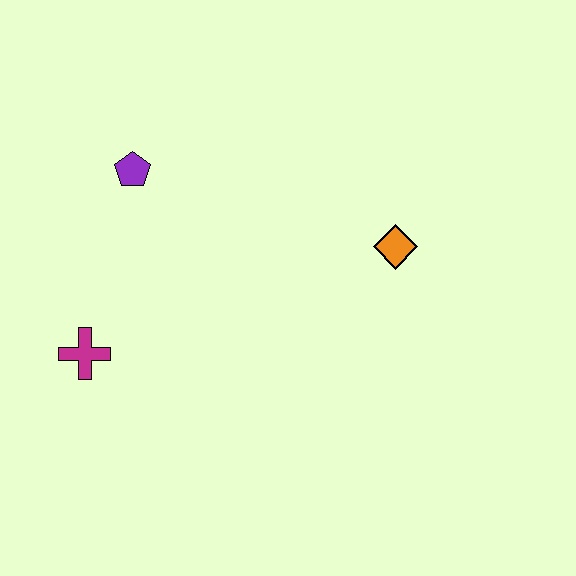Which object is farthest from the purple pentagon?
The orange diamond is farthest from the purple pentagon.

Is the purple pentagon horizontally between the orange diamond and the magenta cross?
Yes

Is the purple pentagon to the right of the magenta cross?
Yes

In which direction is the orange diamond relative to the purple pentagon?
The orange diamond is to the right of the purple pentagon.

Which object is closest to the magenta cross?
The purple pentagon is closest to the magenta cross.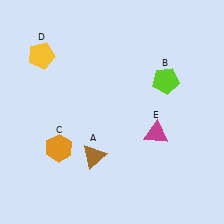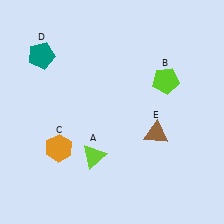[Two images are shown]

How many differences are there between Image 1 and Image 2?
There are 3 differences between the two images.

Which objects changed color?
A changed from brown to lime. D changed from yellow to teal. E changed from magenta to brown.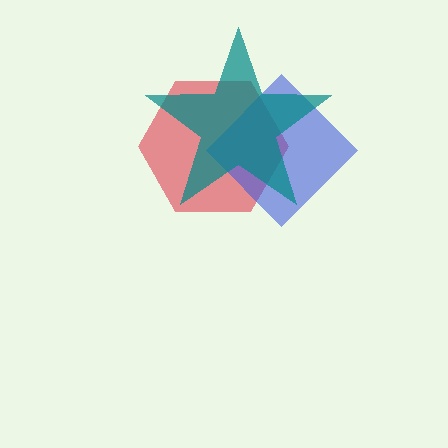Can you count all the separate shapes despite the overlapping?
Yes, there are 3 separate shapes.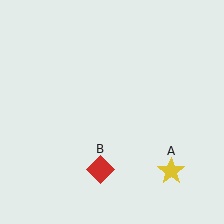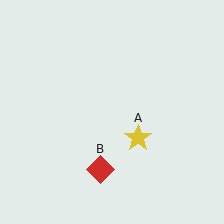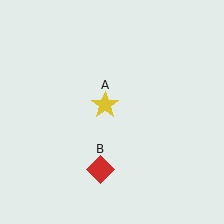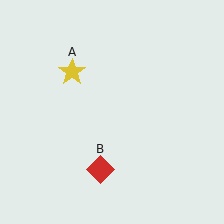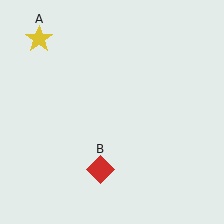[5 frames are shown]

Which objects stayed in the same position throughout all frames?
Red diamond (object B) remained stationary.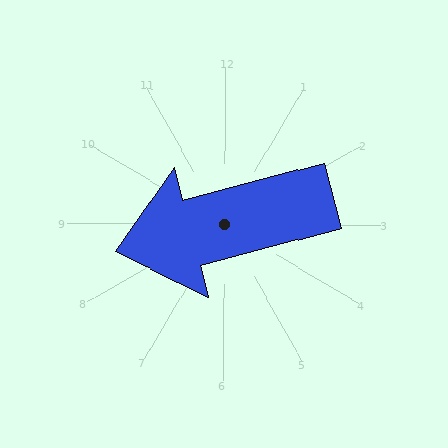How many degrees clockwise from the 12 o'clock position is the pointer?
Approximately 255 degrees.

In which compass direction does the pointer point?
West.